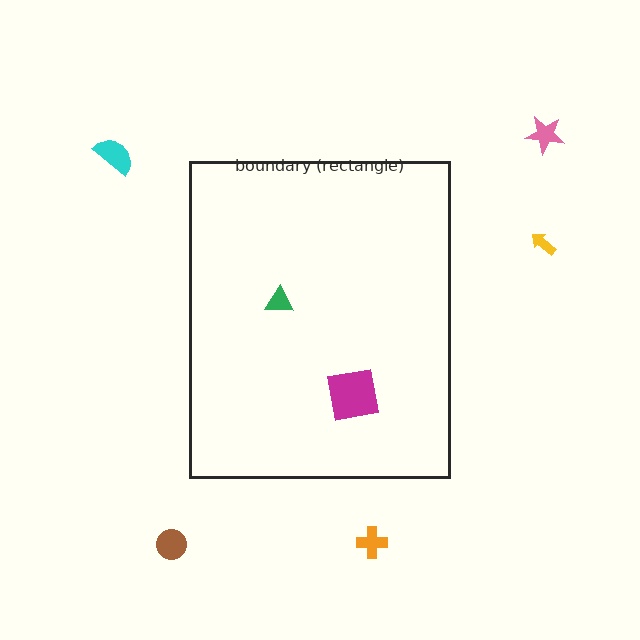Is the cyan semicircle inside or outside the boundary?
Outside.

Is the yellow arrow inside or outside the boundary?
Outside.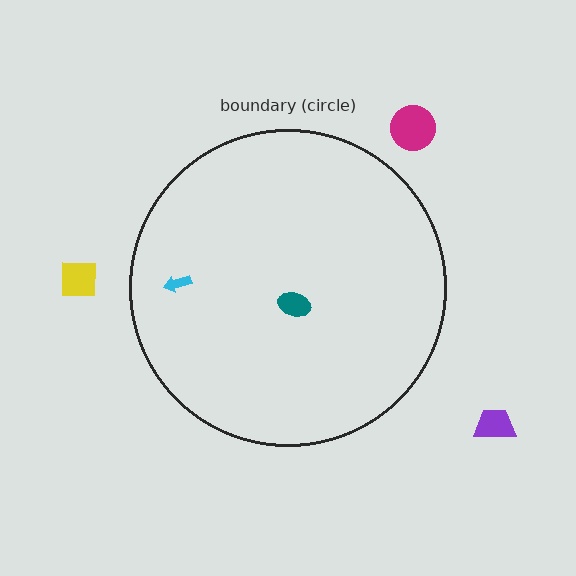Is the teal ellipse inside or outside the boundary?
Inside.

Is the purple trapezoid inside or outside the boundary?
Outside.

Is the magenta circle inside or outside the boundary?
Outside.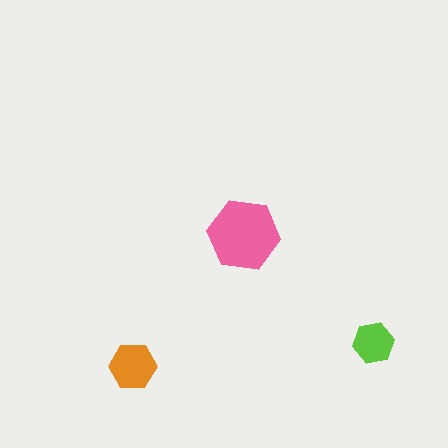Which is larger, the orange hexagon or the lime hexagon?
The orange one.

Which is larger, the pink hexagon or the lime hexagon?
The pink one.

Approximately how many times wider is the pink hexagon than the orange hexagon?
About 1.5 times wider.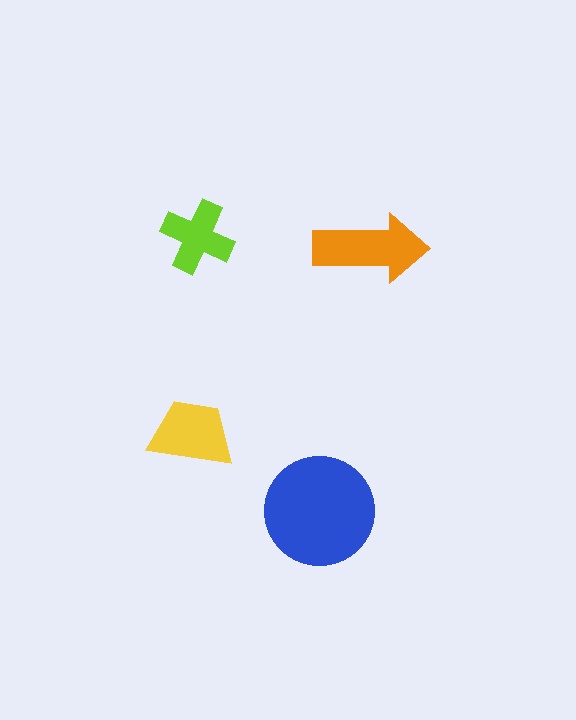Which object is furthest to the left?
The yellow trapezoid is leftmost.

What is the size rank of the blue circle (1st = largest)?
1st.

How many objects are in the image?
There are 4 objects in the image.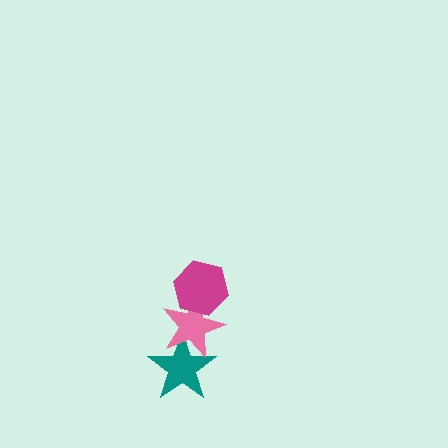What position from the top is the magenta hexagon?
The magenta hexagon is 1st from the top.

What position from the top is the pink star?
The pink star is 2nd from the top.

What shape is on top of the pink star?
The magenta hexagon is on top of the pink star.